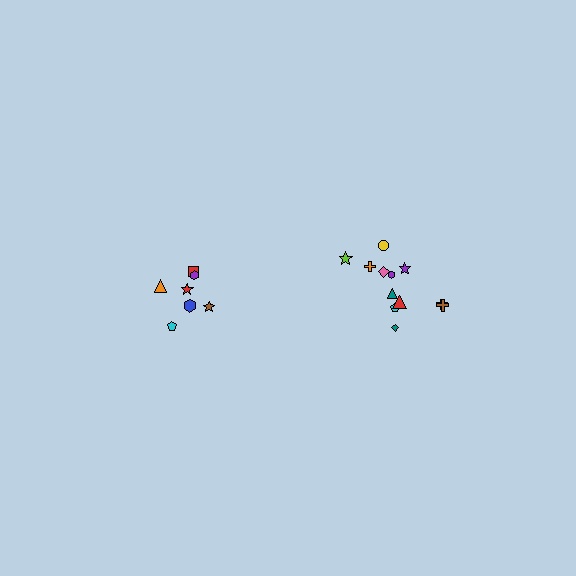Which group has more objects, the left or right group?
The right group.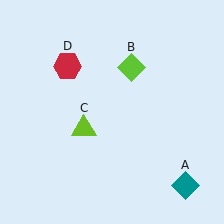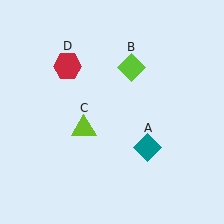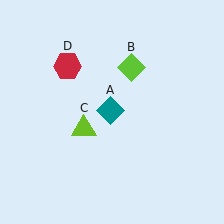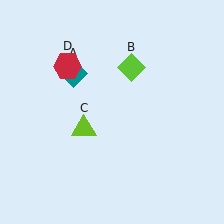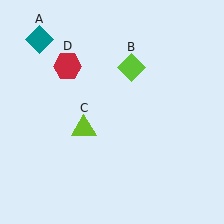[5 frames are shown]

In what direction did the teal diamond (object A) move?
The teal diamond (object A) moved up and to the left.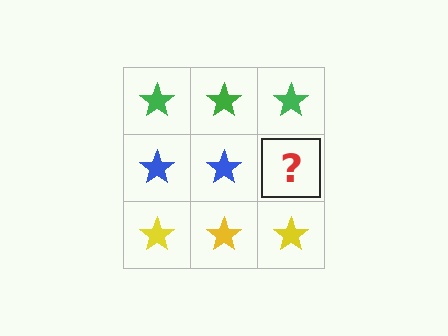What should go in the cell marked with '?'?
The missing cell should contain a blue star.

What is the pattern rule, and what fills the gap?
The rule is that each row has a consistent color. The gap should be filled with a blue star.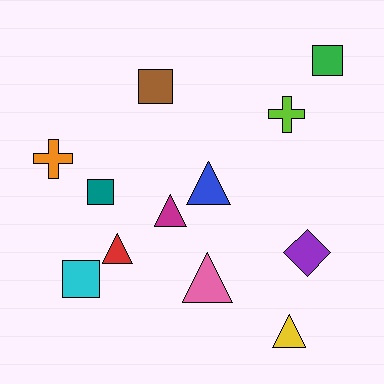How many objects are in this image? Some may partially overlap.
There are 12 objects.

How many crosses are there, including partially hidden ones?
There are 2 crosses.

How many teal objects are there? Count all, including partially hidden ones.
There is 1 teal object.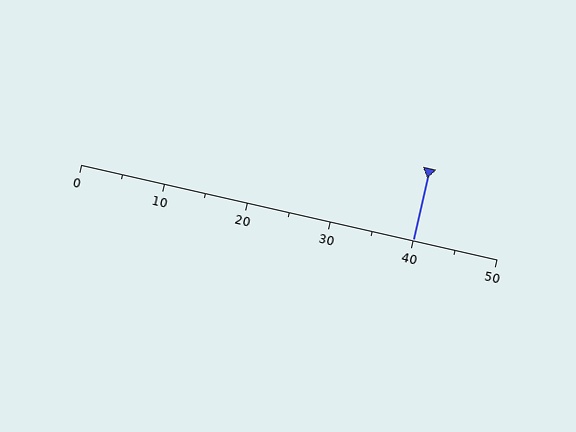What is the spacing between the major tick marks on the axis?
The major ticks are spaced 10 apart.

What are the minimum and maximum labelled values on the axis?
The axis runs from 0 to 50.